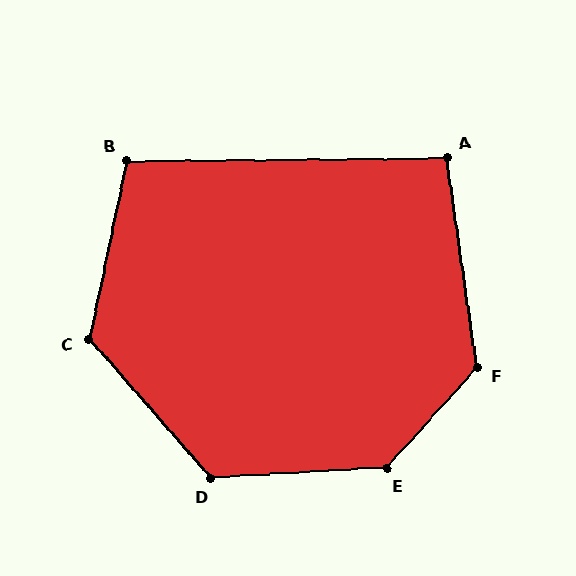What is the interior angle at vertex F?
Approximately 130 degrees (obtuse).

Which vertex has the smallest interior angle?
A, at approximately 98 degrees.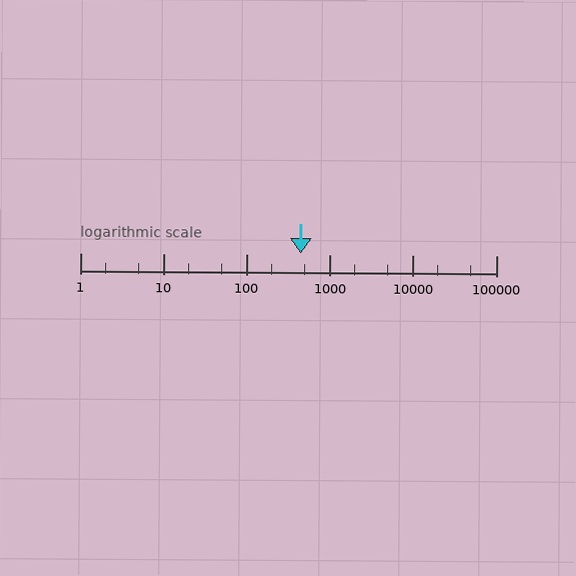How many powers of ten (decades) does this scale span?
The scale spans 5 decades, from 1 to 100000.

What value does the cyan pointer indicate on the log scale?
The pointer indicates approximately 450.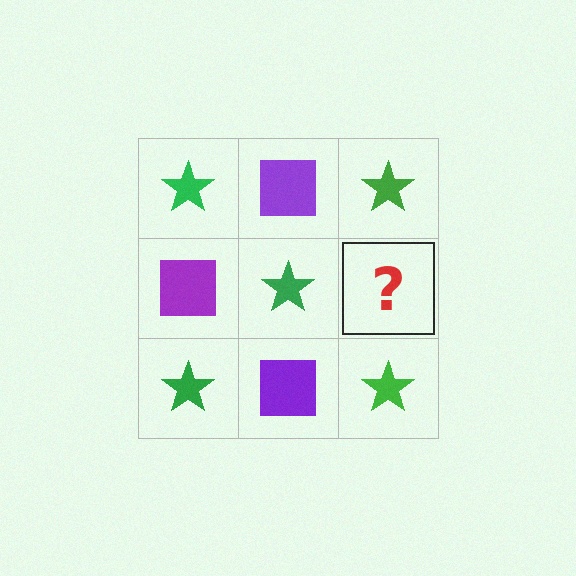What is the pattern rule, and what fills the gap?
The rule is that it alternates green star and purple square in a checkerboard pattern. The gap should be filled with a purple square.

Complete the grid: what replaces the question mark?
The question mark should be replaced with a purple square.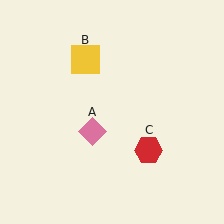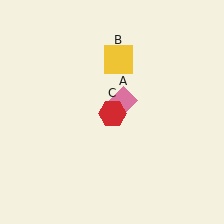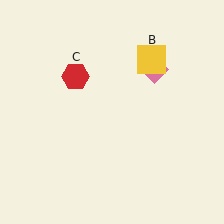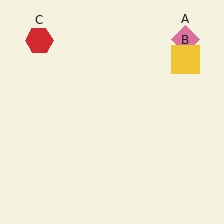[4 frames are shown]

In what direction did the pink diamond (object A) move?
The pink diamond (object A) moved up and to the right.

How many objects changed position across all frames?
3 objects changed position: pink diamond (object A), yellow square (object B), red hexagon (object C).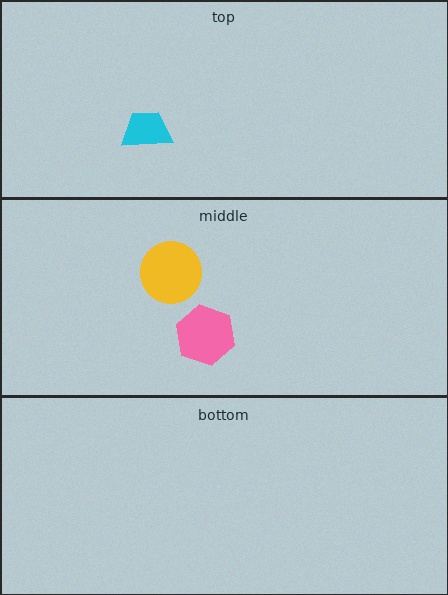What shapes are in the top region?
The cyan trapezoid.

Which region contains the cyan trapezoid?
The top region.